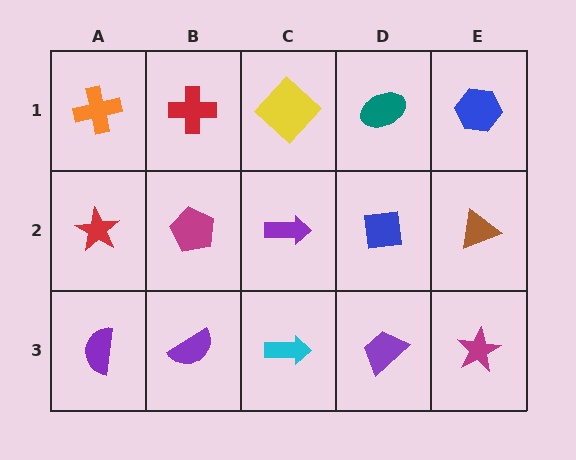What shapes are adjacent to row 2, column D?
A teal ellipse (row 1, column D), a purple trapezoid (row 3, column D), a purple arrow (row 2, column C), a brown triangle (row 2, column E).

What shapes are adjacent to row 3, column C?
A purple arrow (row 2, column C), a purple semicircle (row 3, column B), a purple trapezoid (row 3, column D).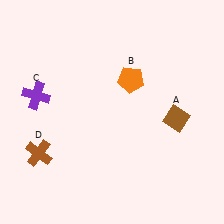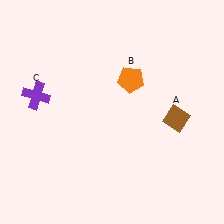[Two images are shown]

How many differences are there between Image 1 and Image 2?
There is 1 difference between the two images.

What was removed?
The brown cross (D) was removed in Image 2.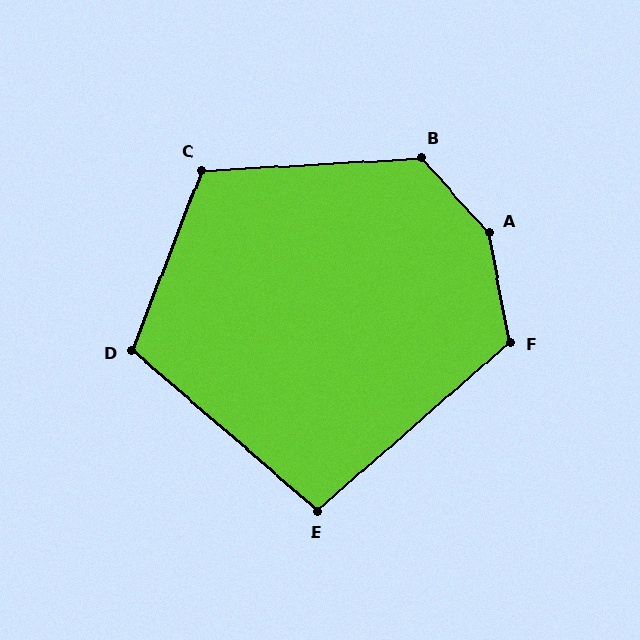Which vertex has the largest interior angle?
A, at approximately 148 degrees.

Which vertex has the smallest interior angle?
E, at approximately 98 degrees.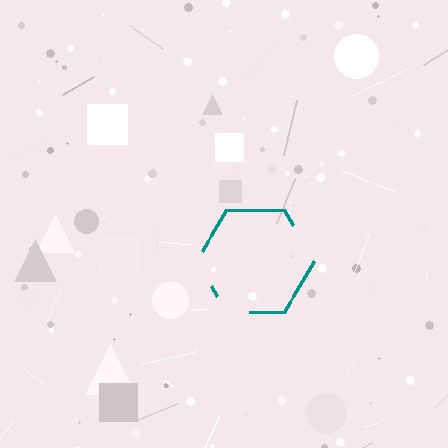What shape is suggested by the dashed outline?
The dashed outline suggests a hexagon.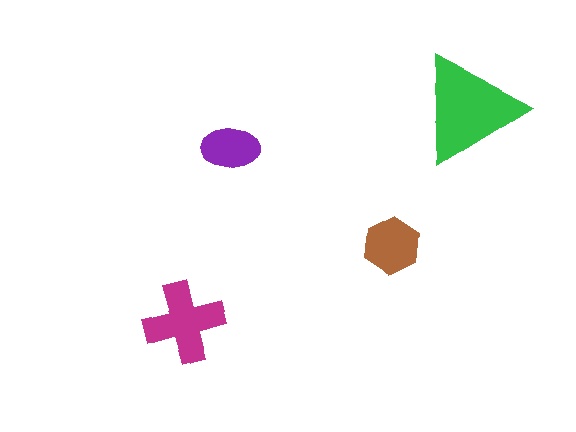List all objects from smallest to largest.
The purple ellipse, the brown hexagon, the magenta cross, the green triangle.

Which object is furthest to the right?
The green triangle is rightmost.